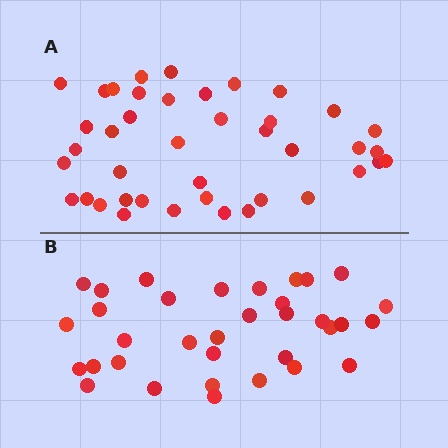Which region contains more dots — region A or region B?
Region A (the top region) has more dots.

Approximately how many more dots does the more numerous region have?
Region A has roughly 8 or so more dots than region B.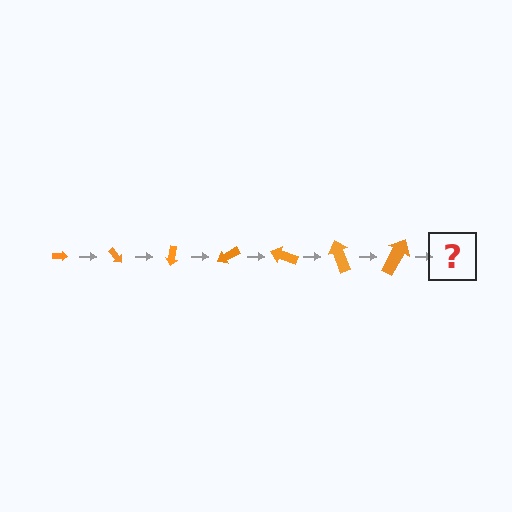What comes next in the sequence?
The next element should be an arrow, larger than the previous one and rotated 350 degrees from the start.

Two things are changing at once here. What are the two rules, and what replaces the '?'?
The two rules are that the arrow grows larger each step and it rotates 50 degrees each step. The '?' should be an arrow, larger than the previous one and rotated 350 degrees from the start.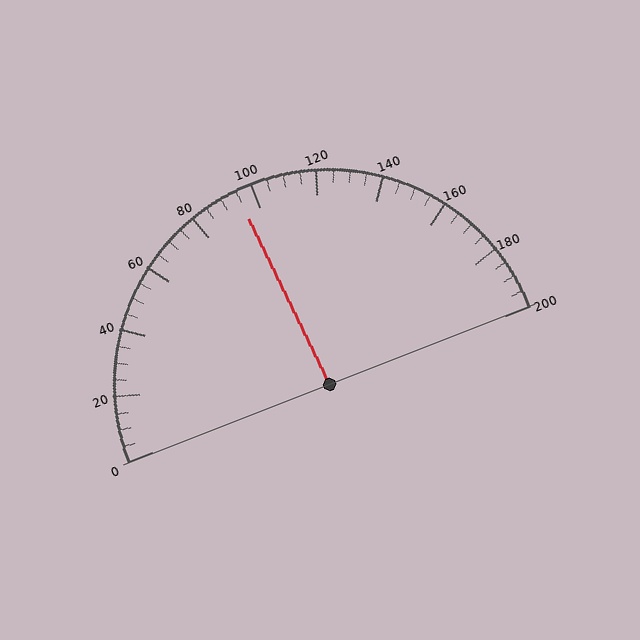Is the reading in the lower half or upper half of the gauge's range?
The reading is in the lower half of the range (0 to 200).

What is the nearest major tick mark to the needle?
The nearest major tick mark is 100.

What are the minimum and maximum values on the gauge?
The gauge ranges from 0 to 200.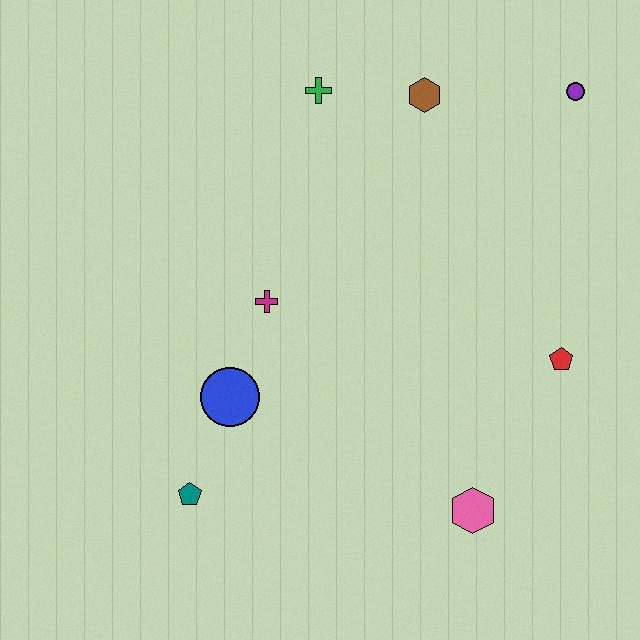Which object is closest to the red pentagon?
The pink hexagon is closest to the red pentagon.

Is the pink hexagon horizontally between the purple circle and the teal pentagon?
Yes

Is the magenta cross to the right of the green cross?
No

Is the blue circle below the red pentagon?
Yes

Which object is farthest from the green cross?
The pink hexagon is farthest from the green cross.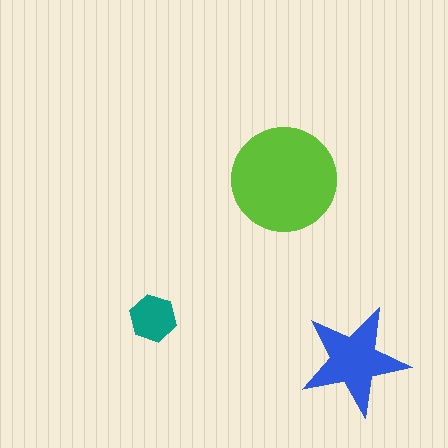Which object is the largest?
The lime circle.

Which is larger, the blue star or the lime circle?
The lime circle.